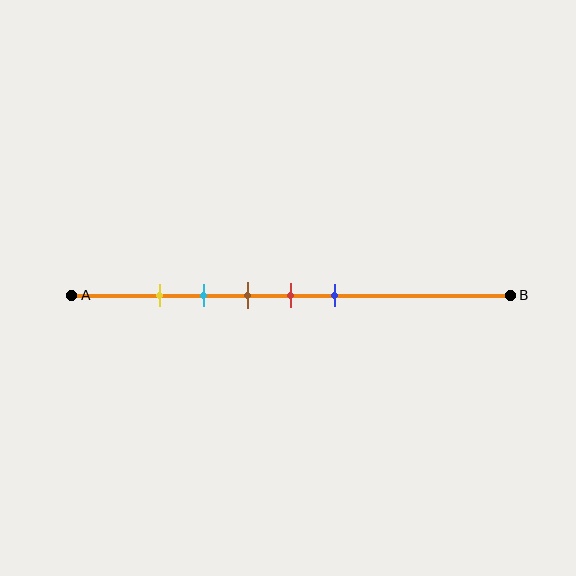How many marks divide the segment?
There are 5 marks dividing the segment.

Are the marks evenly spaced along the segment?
Yes, the marks are approximately evenly spaced.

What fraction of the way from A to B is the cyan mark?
The cyan mark is approximately 30% (0.3) of the way from A to B.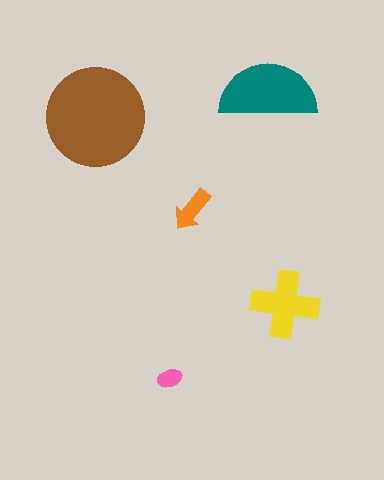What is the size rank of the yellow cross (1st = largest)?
3rd.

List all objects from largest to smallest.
The brown circle, the teal semicircle, the yellow cross, the orange arrow, the pink ellipse.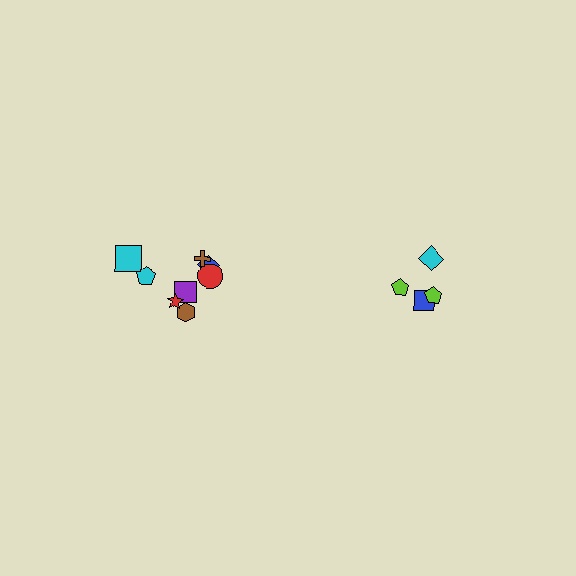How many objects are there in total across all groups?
There are 12 objects.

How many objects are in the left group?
There are 8 objects.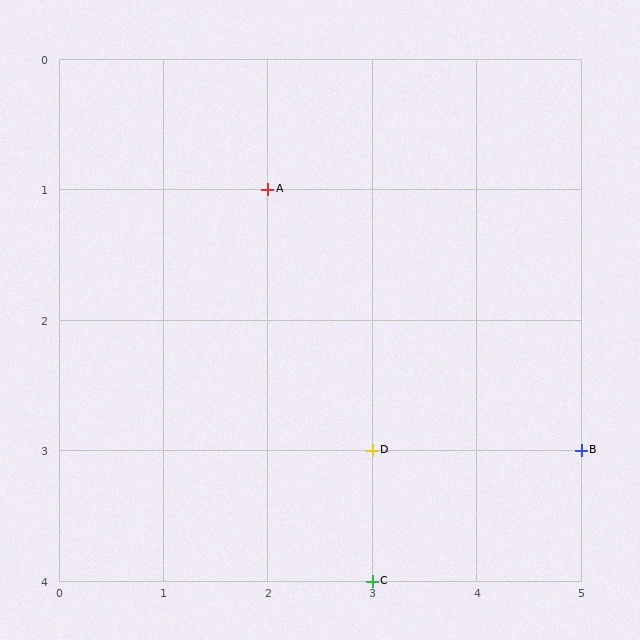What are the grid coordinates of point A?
Point A is at grid coordinates (2, 1).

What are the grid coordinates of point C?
Point C is at grid coordinates (3, 4).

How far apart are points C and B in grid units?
Points C and B are 2 columns and 1 row apart (about 2.2 grid units diagonally).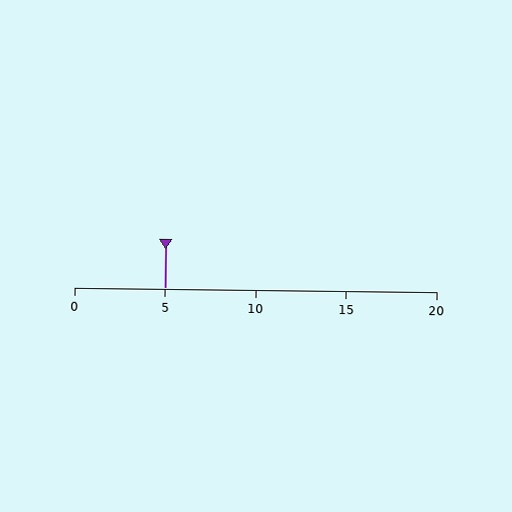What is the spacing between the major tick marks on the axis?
The major ticks are spaced 5 apart.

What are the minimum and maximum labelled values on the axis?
The axis runs from 0 to 20.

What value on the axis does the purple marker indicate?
The marker indicates approximately 5.